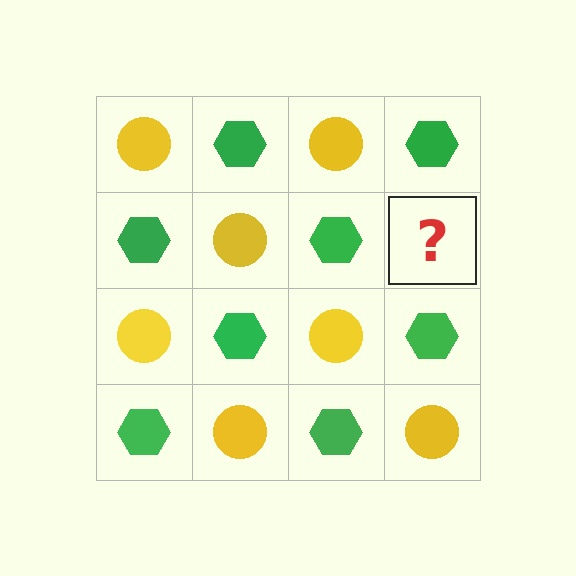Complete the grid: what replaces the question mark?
The question mark should be replaced with a yellow circle.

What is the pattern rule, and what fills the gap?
The rule is that it alternates yellow circle and green hexagon in a checkerboard pattern. The gap should be filled with a yellow circle.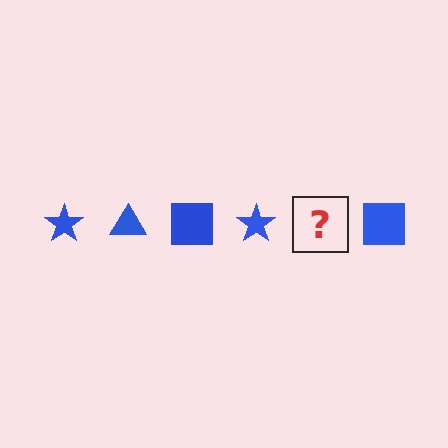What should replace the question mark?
The question mark should be replaced with a blue triangle.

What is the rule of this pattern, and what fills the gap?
The rule is that the pattern cycles through star, triangle, square shapes in blue. The gap should be filled with a blue triangle.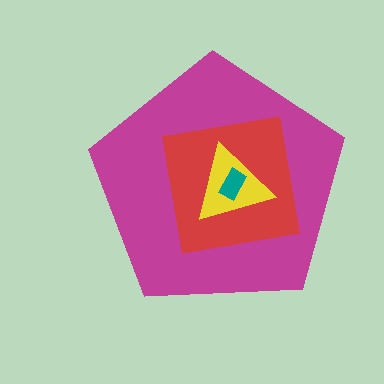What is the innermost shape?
The teal rectangle.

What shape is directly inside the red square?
The yellow triangle.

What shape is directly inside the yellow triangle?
The teal rectangle.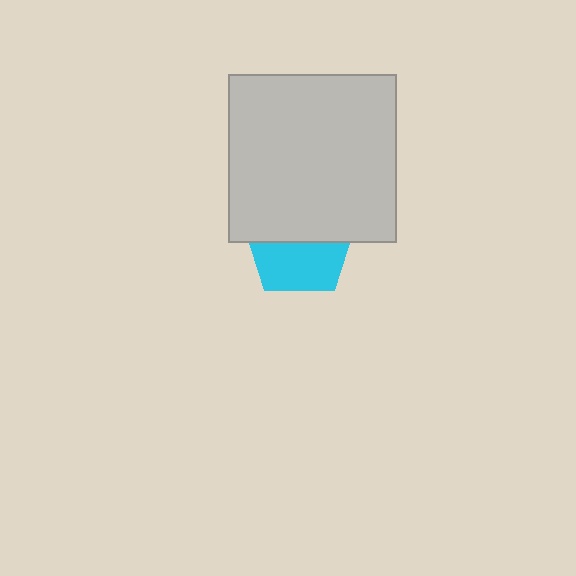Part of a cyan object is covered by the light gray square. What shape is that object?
It is a pentagon.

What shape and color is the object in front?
The object in front is a light gray square.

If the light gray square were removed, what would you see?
You would see the complete cyan pentagon.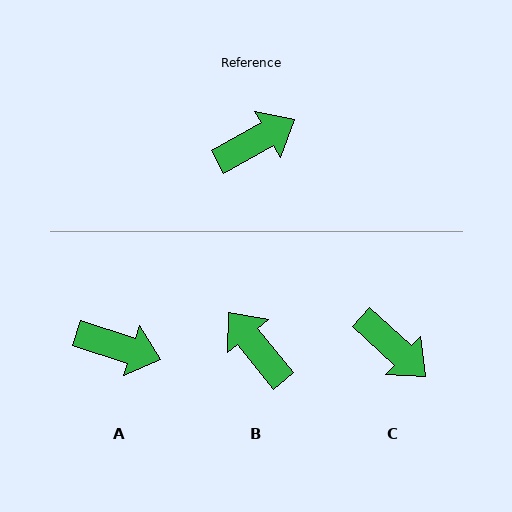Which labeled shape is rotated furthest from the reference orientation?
B, about 100 degrees away.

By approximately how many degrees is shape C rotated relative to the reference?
Approximately 72 degrees clockwise.